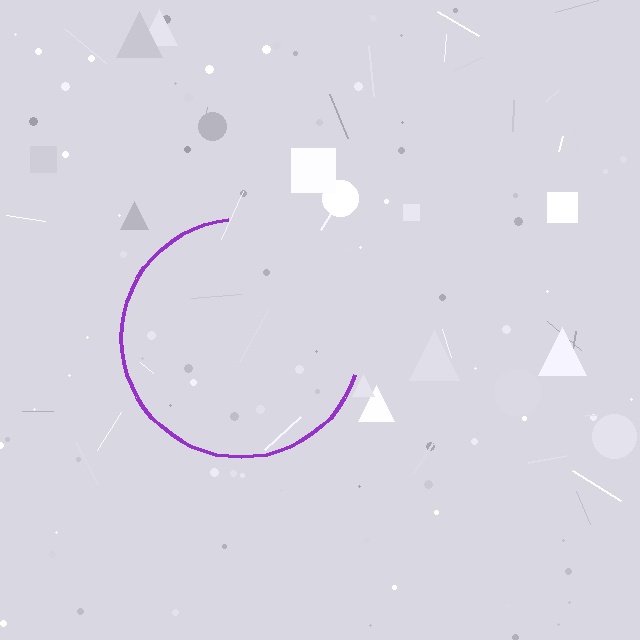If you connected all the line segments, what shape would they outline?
They would outline a circle.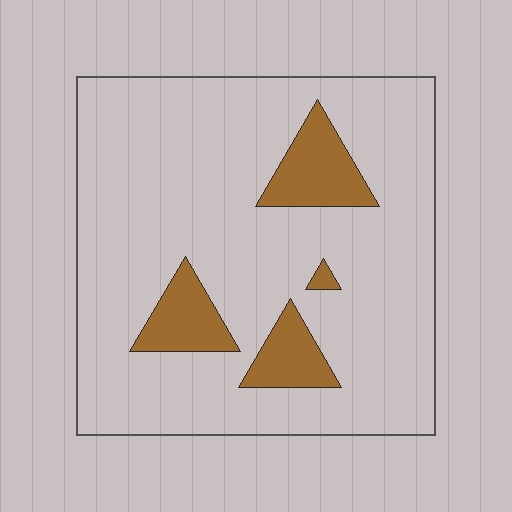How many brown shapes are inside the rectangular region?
4.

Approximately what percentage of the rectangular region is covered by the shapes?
Approximately 15%.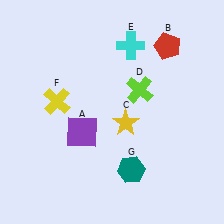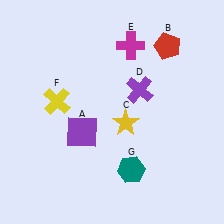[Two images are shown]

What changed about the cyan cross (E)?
In Image 1, E is cyan. In Image 2, it changed to magenta.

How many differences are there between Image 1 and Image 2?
There are 2 differences between the two images.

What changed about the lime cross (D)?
In Image 1, D is lime. In Image 2, it changed to purple.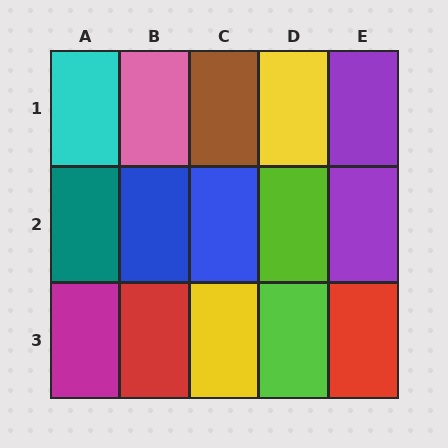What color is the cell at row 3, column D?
Lime.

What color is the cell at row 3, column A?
Magenta.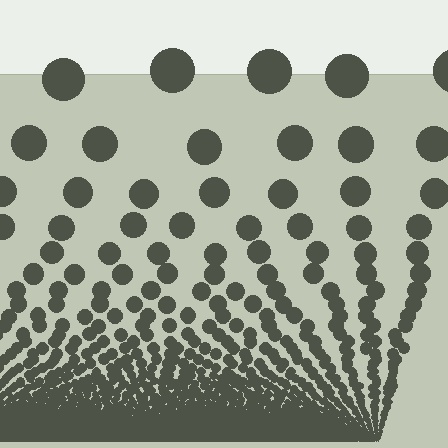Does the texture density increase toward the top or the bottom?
Density increases toward the bottom.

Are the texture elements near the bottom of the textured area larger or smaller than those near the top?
Smaller. The gradient is inverted — elements near the bottom are smaller and denser.